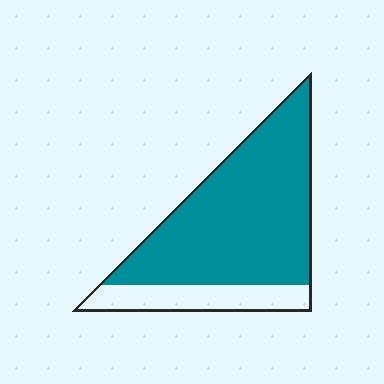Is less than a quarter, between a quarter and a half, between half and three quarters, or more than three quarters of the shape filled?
More than three quarters.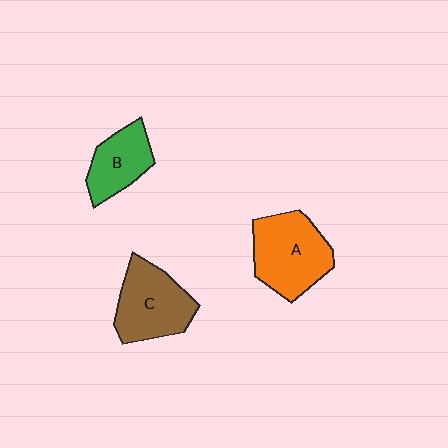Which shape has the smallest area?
Shape B (green).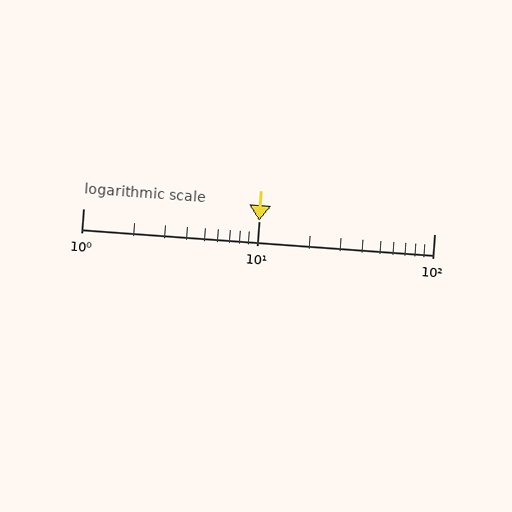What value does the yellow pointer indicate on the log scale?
The pointer indicates approximately 10.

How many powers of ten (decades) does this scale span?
The scale spans 2 decades, from 1 to 100.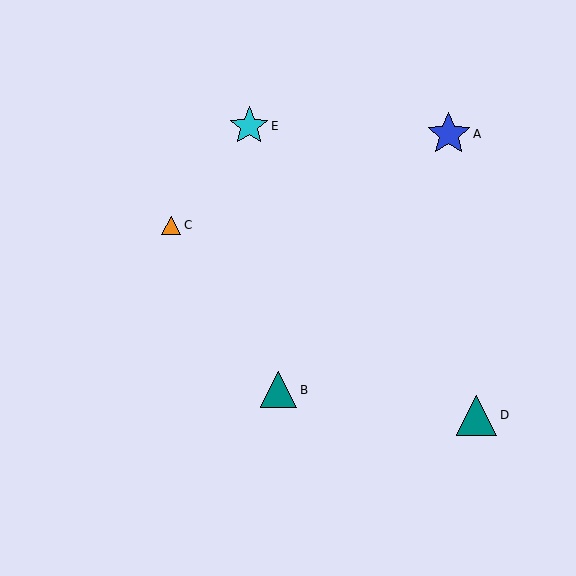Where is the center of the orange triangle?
The center of the orange triangle is at (171, 225).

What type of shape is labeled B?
Shape B is a teal triangle.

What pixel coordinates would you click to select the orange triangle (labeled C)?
Click at (171, 225) to select the orange triangle C.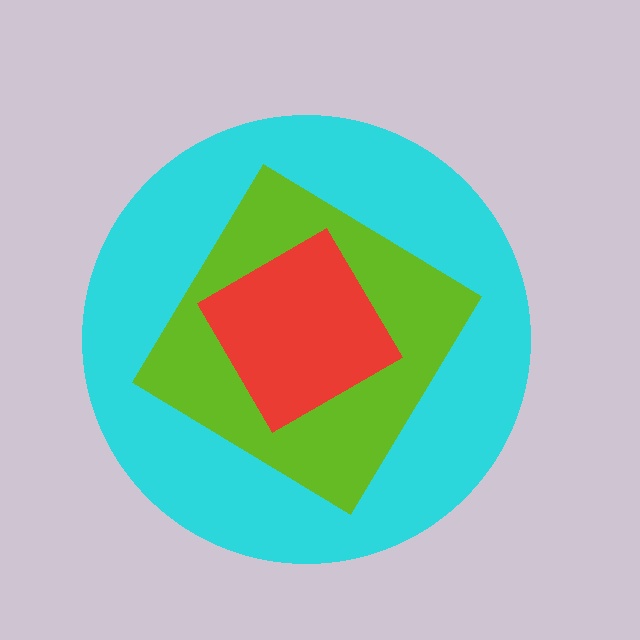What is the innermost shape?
The red diamond.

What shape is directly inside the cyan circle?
The lime diamond.